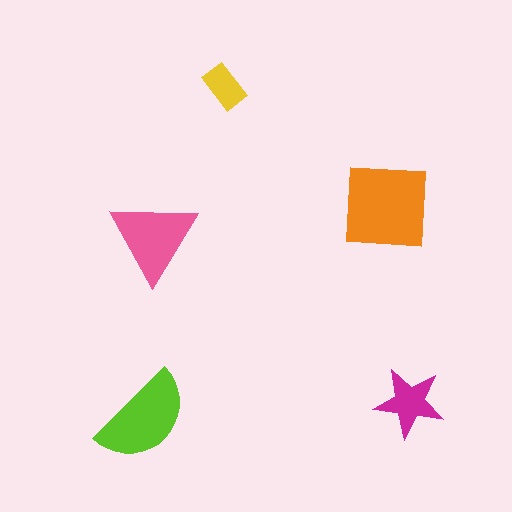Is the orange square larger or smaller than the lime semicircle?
Larger.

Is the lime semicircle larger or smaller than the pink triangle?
Larger.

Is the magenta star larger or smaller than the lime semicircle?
Smaller.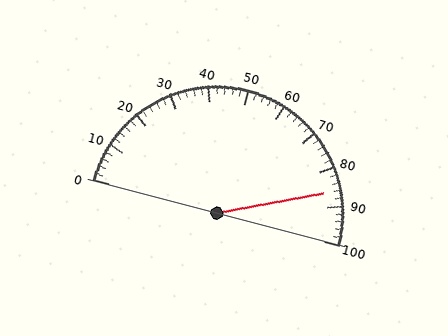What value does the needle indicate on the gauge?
The needle indicates approximately 86.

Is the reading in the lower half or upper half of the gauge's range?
The reading is in the upper half of the range (0 to 100).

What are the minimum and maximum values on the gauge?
The gauge ranges from 0 to 100.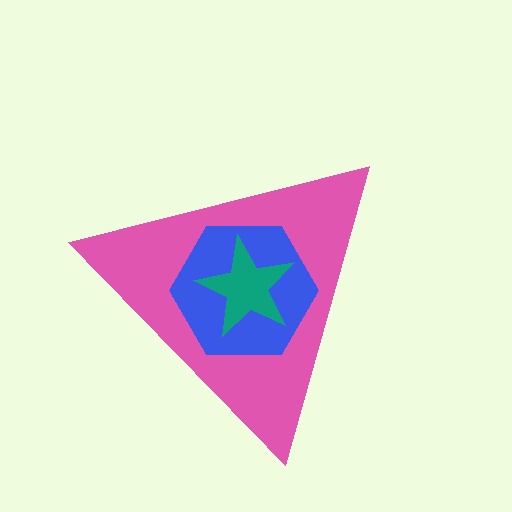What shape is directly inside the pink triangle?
The blue hexagon.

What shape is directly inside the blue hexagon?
The teal star.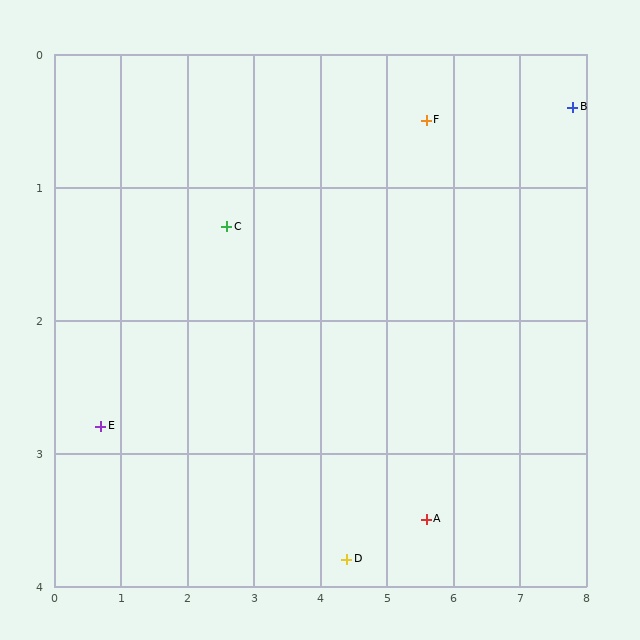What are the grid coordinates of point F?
Point F is at approximately (5.6, 0.5).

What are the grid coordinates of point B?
Point B is at approximately (7.8, 0.4).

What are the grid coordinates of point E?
Point E is at approximately (0.7, 2.8).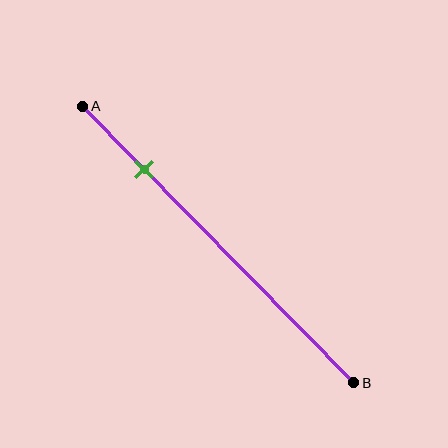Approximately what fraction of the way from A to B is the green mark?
The green mark is approximately 25% of the way from A to B.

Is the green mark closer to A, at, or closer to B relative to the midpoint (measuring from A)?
The green mark is closer to point A than the midpoint of segment AB.